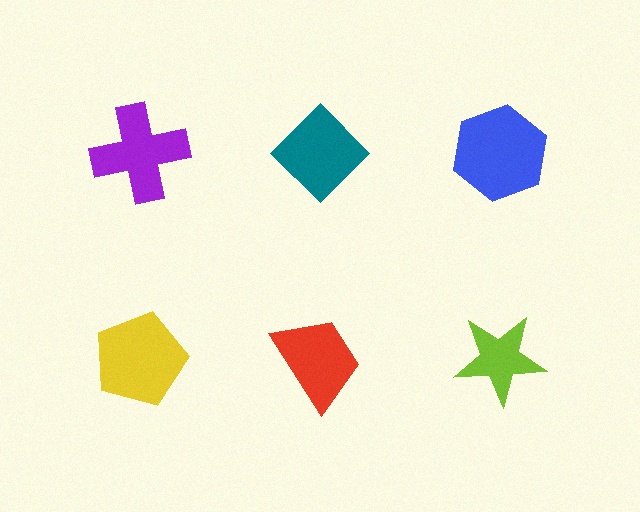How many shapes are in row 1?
3 shapes.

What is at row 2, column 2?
A red trapezoid.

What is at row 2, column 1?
A yellow pentagon.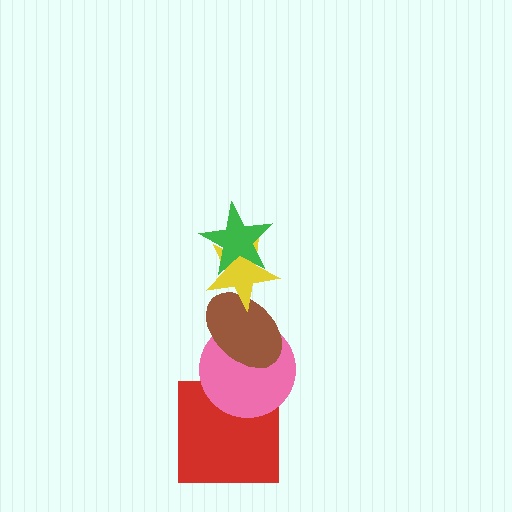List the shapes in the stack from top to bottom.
From top to bottom: the green star, the yellow star, the brown ellipse, the pink circle, the red square.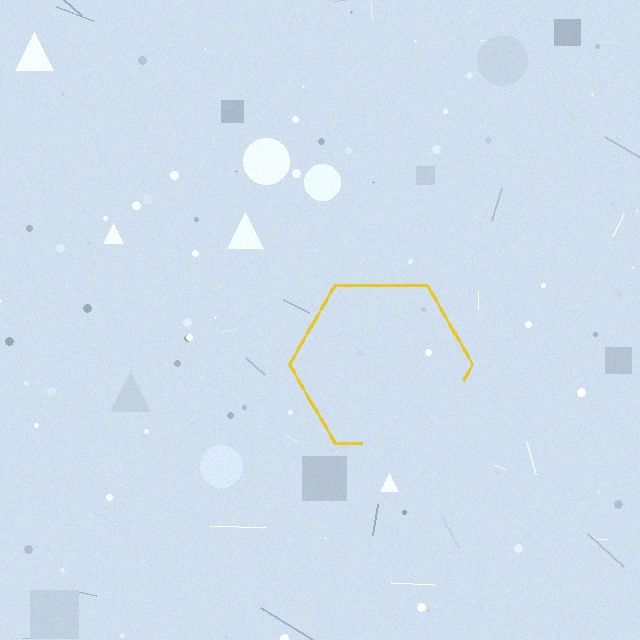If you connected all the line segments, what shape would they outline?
They would outline a hexagon.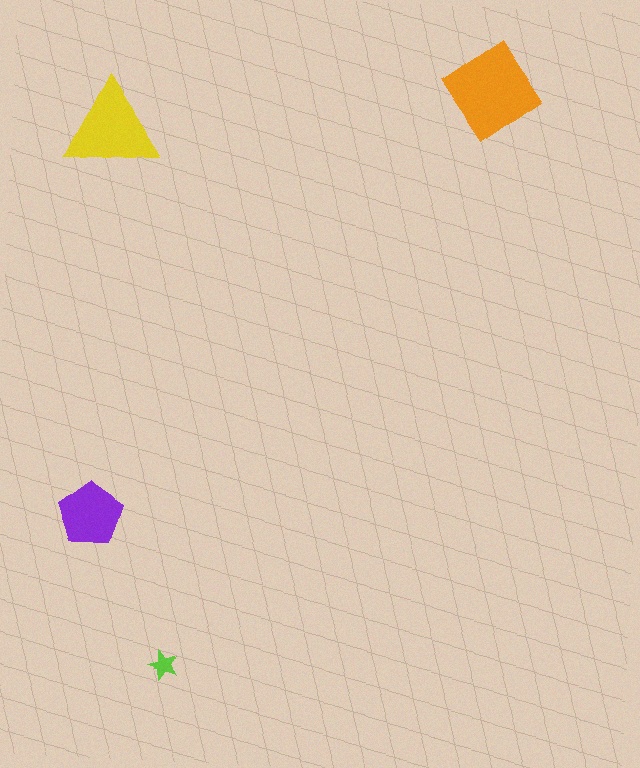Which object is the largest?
The orange diamond.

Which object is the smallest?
The lime star.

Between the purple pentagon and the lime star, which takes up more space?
The purple pentagon.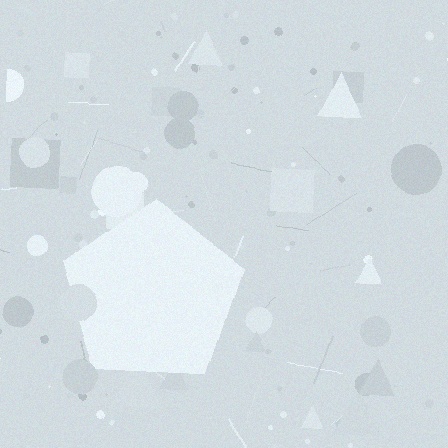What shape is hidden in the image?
A pentagon is hidden in the image.